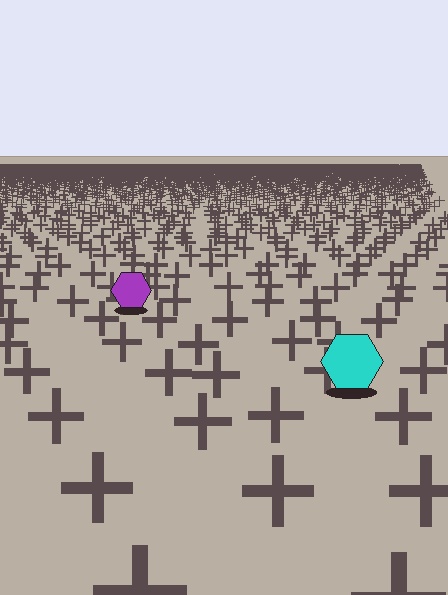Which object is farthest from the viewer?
The purple hexagon is farthest from the viewer. It appears smaller and the ground texture around it is denser.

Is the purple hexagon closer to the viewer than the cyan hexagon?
No. The cyan hexagon is closer — you can tell from the texture gradient: the ground texture is coarser near it.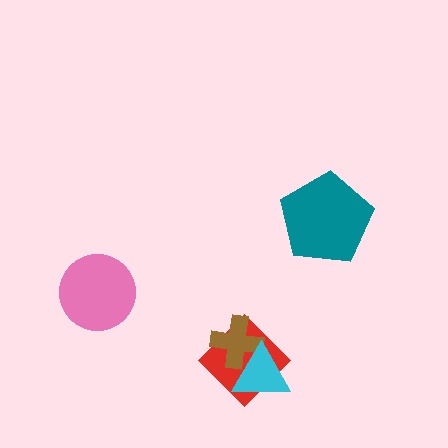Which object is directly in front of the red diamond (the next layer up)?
The brown cross is directly in front of the red diamond.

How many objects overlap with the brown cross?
2 objects overlap with the brown cross.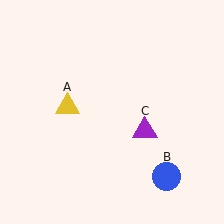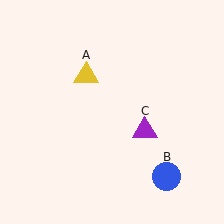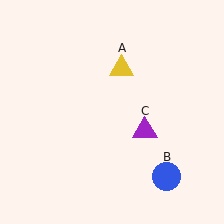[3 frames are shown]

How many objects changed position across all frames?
1 object changed position: yellow triangle (object A).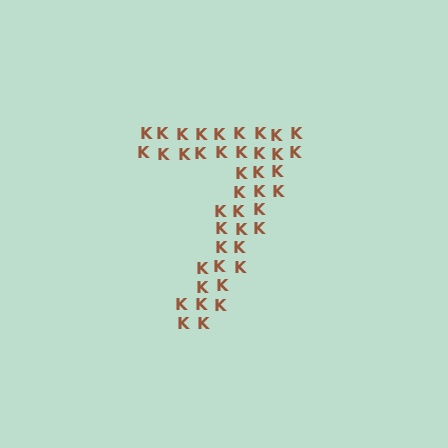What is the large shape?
The large shape is the digit 7.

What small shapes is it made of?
It is made of small letter K's.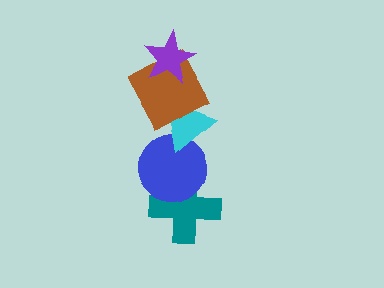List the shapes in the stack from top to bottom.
From top to bottom: the purple star, the brown square, the cyan triangle, the blue circle, the teal cross.